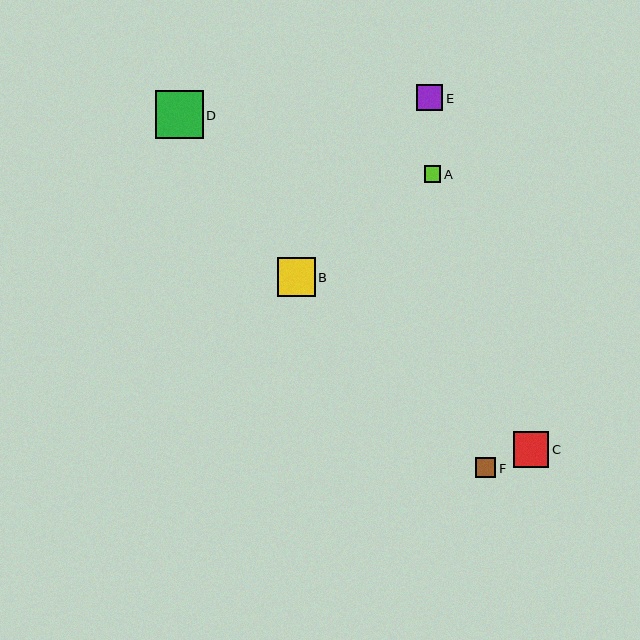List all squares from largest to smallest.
From largest to smallest: D, B, C, E, F, A.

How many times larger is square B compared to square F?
Square B is approximately 1.9 times the size of square F.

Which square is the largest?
Square D is the largest with a size of approximately 48 pixels.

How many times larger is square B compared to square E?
Square B is approximately 1.5 times the size of square E.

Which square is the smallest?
Square A is the smallest with a size of approximately 17 pixels.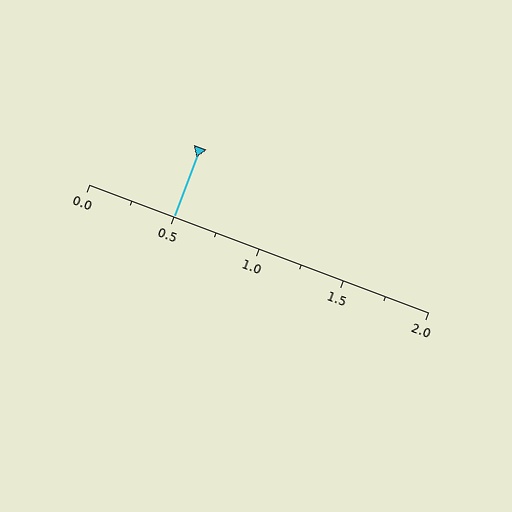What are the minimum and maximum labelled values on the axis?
The axis runs from 0.0 to 2.0.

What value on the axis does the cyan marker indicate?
The marker indicates approximately 0.5.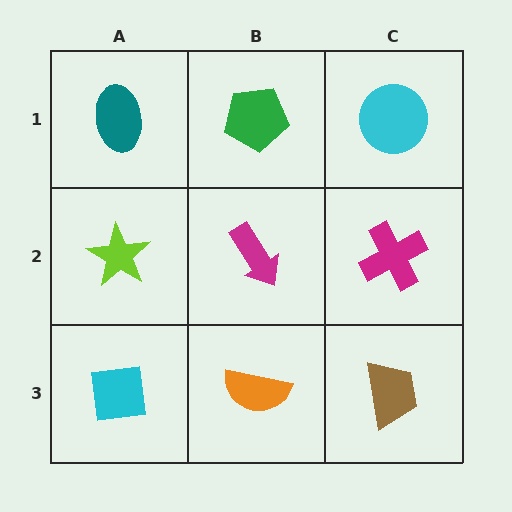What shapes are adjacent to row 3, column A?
A lime star (row 2, column A), an orange semicircle (row 3, column B).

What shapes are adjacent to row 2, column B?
A green pentagon (row 1, column B), an orange semicircle (row 3, column B), a lime star (row 2, column A), a magenta cross (row 2, column C).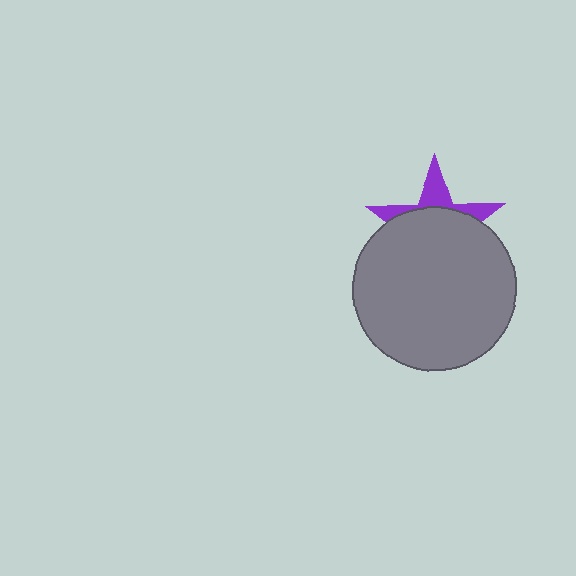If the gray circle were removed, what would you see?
You would see the complete purple star.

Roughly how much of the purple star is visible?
A small part of it is visible (roughly 31%).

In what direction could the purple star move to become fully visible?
The purple star could move up. That would shift it out from behind the gray circle entirely.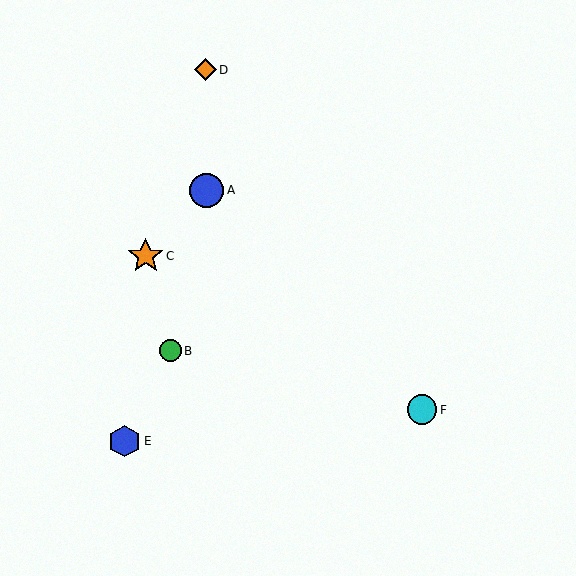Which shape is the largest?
The orange star (labeled C) is the largest.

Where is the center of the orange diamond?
The center of the orange diamond is at (205, 70).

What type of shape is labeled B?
Shape B is a green circle.